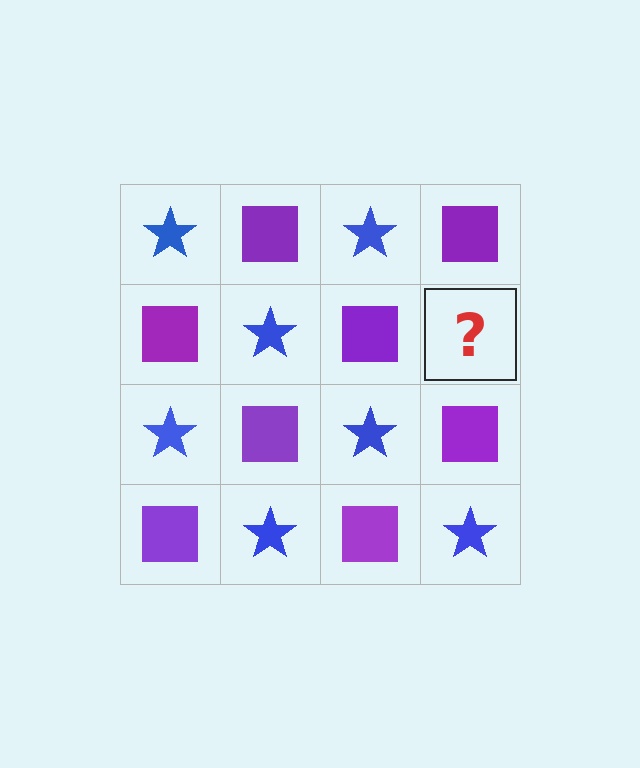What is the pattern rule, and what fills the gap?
The rule is that it alternates blue star and purple square in a checkerboard pattern. The gap should be filled with a blue star.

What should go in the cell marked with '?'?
The missing cell should contain a blue star.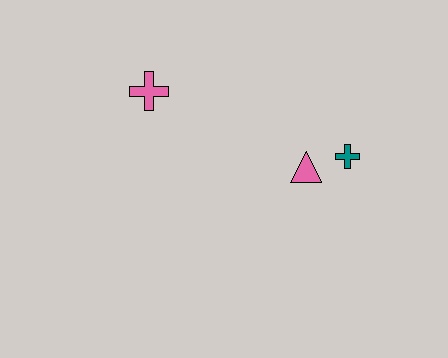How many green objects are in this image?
There are no green objects.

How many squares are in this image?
There are no squares.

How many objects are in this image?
There are 3 objects.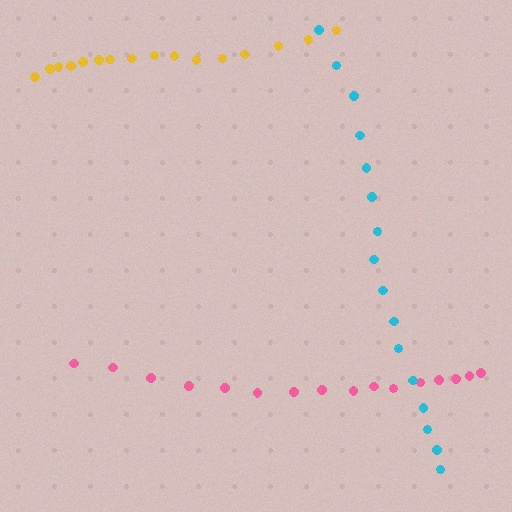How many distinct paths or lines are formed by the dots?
There are 3 distinct paths.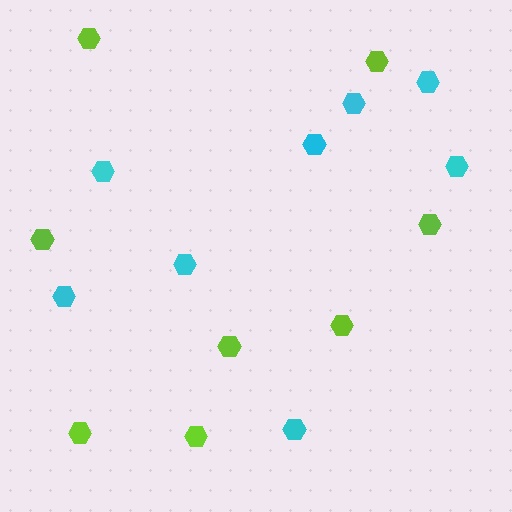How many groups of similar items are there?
There are 2 groups: one group of lime hexagons (8) and one group of cyan hexagons (8).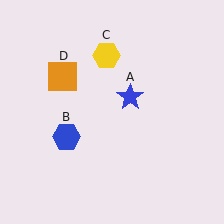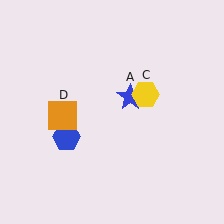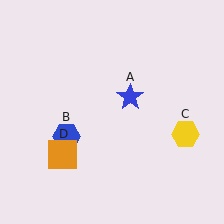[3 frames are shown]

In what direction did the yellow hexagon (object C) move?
The yellow hexagon (object C) moved down and to the right.